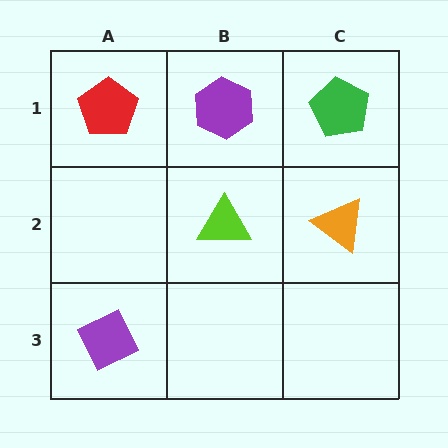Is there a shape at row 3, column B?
No, that cell is empty.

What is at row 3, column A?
A purple diamond.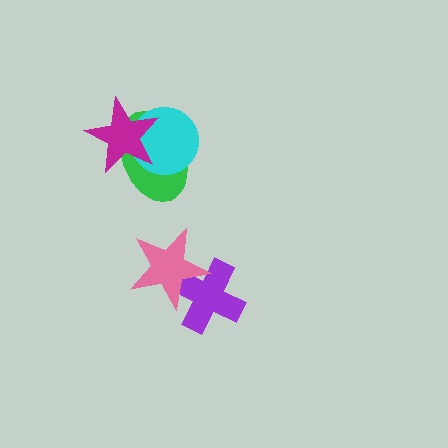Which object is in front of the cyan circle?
The magenta star is in front of the cyan circle.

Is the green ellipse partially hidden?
Yes, it is partially covered by another shape.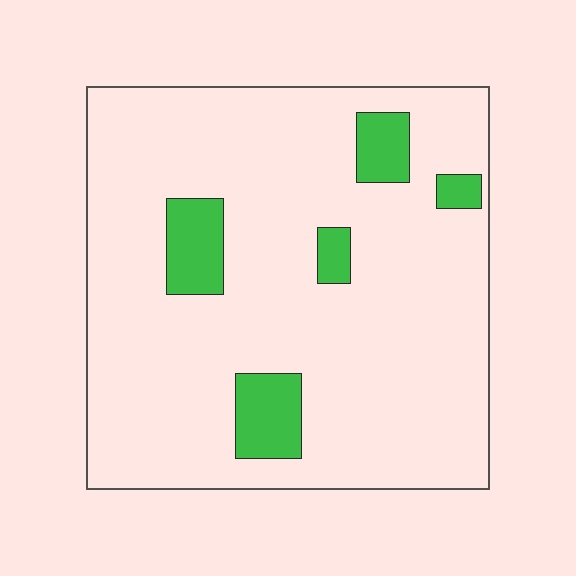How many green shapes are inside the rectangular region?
5.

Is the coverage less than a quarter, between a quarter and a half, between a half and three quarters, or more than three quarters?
Less than a quarter.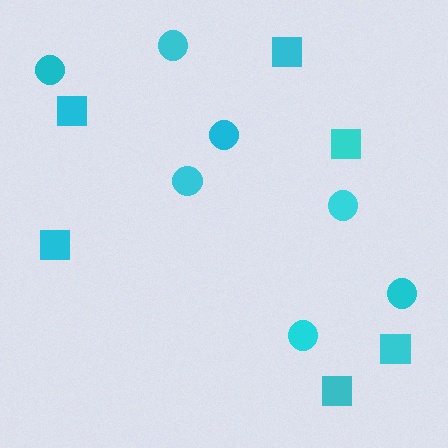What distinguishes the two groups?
There are 2 groups: one group of circles (7) and one group of squares (6).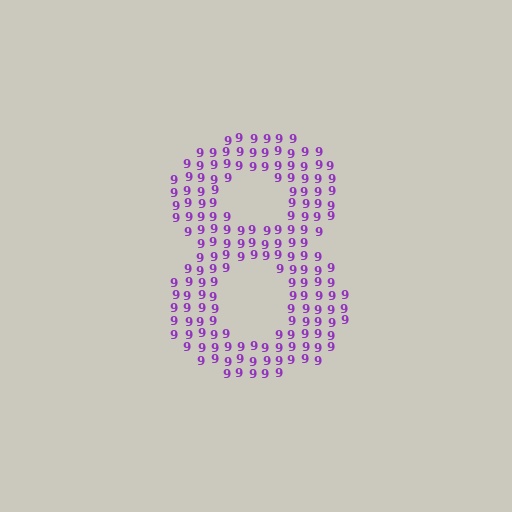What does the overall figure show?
The overall figure shows the digit 8.